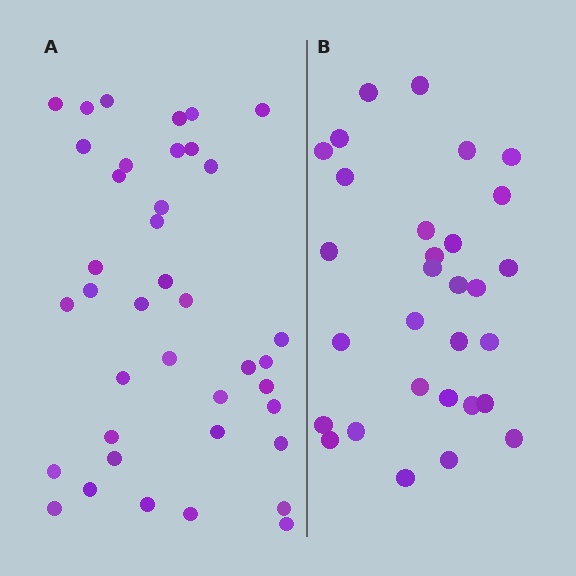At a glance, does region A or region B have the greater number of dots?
Region A (the left region) has more dots.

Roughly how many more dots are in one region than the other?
Region A has roughly 8 or so more dots than region B.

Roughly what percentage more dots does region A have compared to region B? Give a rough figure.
About 30% more.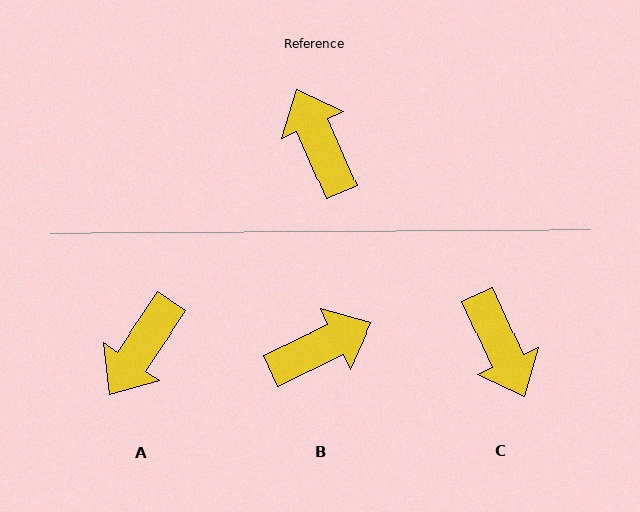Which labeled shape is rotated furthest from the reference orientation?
C, about 179 degrees away.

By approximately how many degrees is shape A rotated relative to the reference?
Approximately 123 degrees counter-clockwise.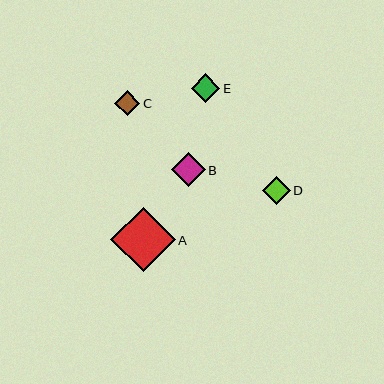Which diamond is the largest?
Diamond A is the largest with a size of approximately 65 pixels.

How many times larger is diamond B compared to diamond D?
Diamond B is approximately 1.2 times the size of diamond D.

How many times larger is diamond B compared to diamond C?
Diamond B is approximately 1.4 times the size of diamond C.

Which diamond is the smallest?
Diamond C is the smallest with a size of approximately 25 pixels.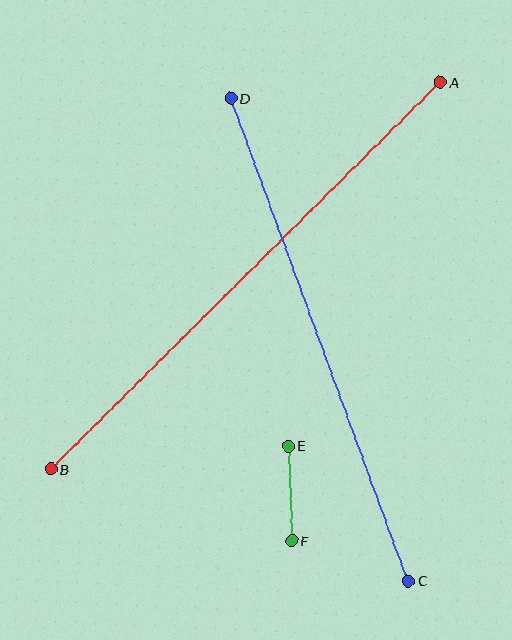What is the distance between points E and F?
The distance is approximately 95 pixels.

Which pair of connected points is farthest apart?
Points A and B are farthest apart.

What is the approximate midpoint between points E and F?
The midpoint is at approximately (290, 493) pixels.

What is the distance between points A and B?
The distance is approximately 549 pixels.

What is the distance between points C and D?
The distance is approximately 514 pixels.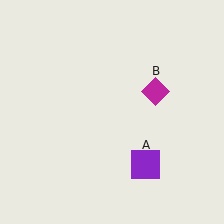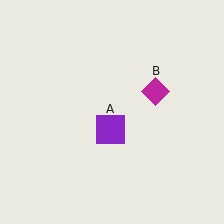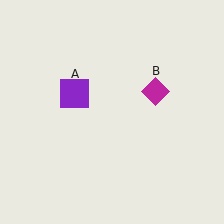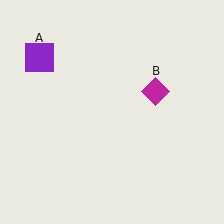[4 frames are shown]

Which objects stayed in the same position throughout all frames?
Magenta diamond (object B) remained stationary.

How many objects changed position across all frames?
1 object changed position: purple square (object A).